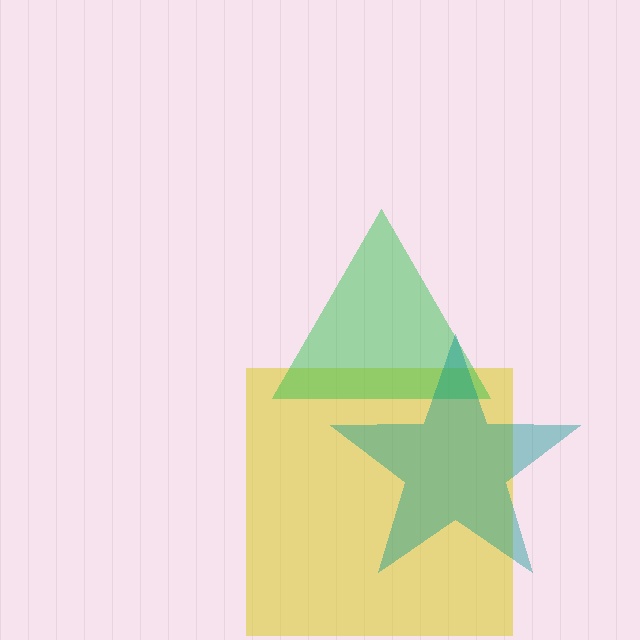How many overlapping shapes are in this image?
There are 3 overlapping shapes in the image.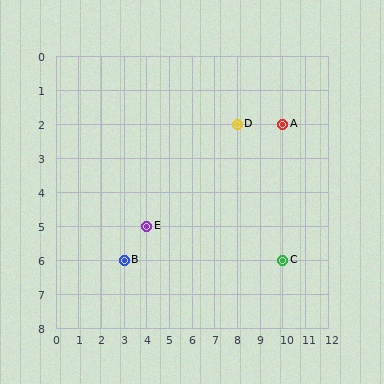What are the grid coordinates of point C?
Point C is at grid coordinates (10, 6).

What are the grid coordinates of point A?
Point A is at grid coordinates (10, 2).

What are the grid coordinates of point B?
Point B is at grid coordinates (3, 6).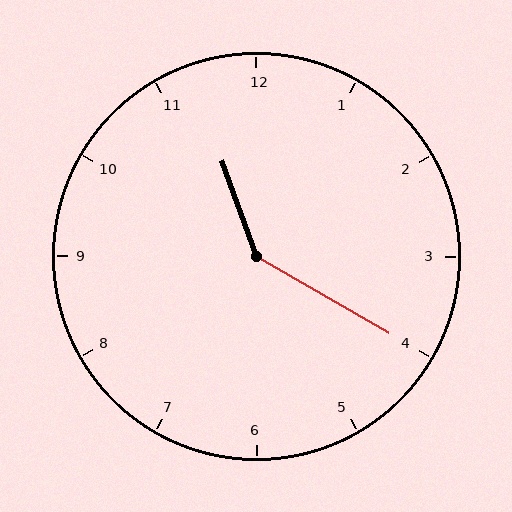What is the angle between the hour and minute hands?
Approximately 140 degrees.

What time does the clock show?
11:20.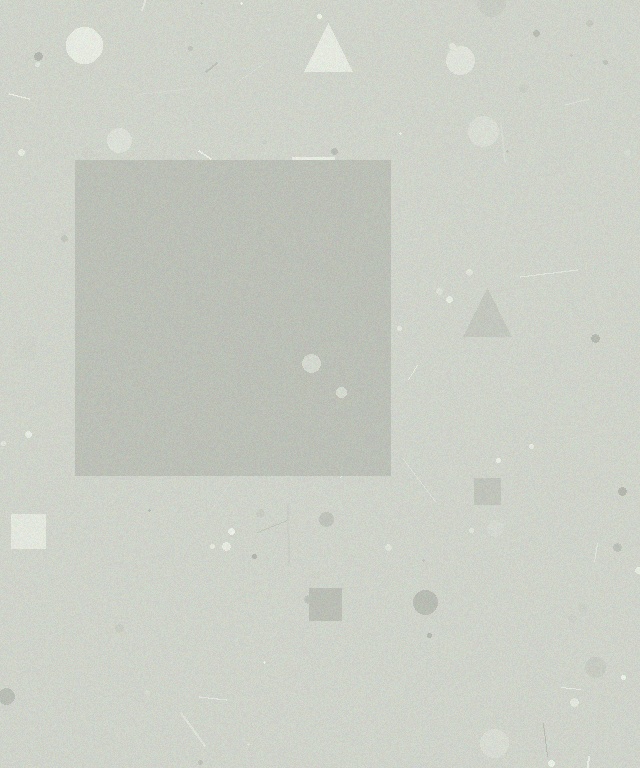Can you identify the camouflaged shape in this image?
The camouflaged shape is a square.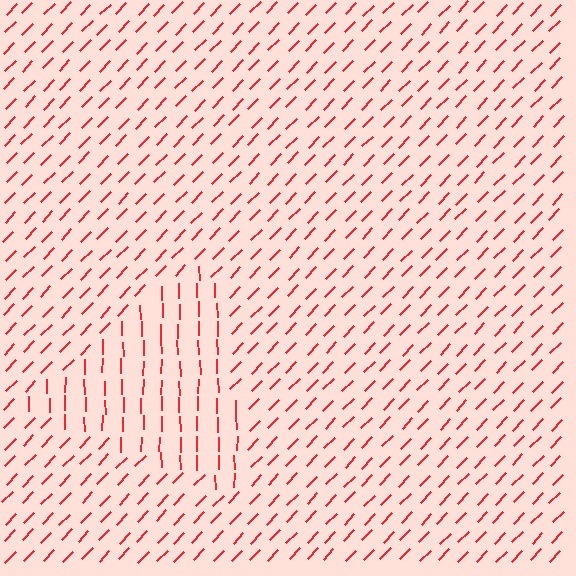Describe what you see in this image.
The image is filled with small red line segments. A triangle region in the image has lines oriented differently from the surrounding lines, creating a visible texture boundary.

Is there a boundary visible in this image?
Yes, there is a texture boundary formed by a change in line orientation.